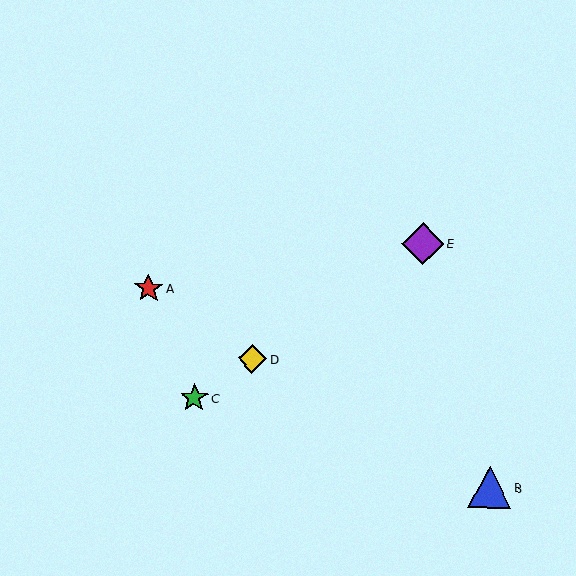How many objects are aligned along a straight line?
3 objects (C, D, E) are aligned along a straight line.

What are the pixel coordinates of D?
Object D is at (252, 359).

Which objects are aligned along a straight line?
Objects C, D, E are aligned along a straight line.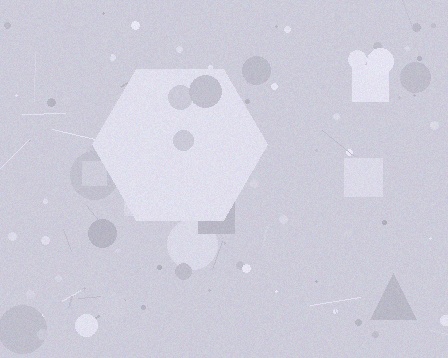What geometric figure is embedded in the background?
A hexagon is embedded in the background.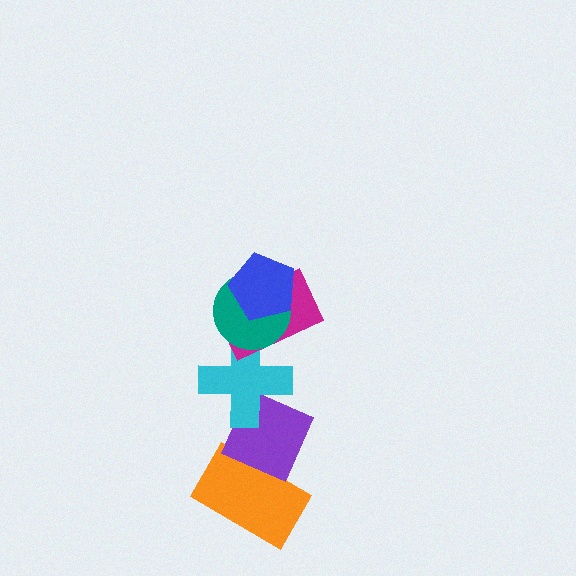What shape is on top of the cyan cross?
The magenta rectangle is on top of the cyan cross.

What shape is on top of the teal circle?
The blue pentagon is on top of the teal circle.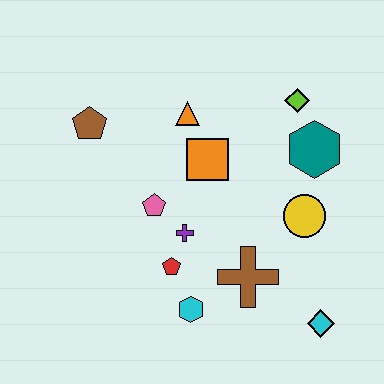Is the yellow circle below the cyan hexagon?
No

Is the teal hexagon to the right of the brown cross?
Yes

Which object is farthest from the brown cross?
The brown pentagon is farthest from the brown cross.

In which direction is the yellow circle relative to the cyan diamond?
The yellow circle is above the cyan diamond.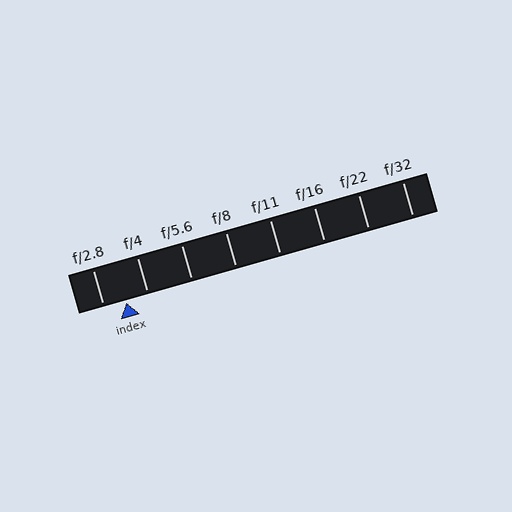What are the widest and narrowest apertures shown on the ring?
The widest aperture shown is f/2.8 and the narrowest is f/32.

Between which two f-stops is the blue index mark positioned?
The index mark is between f/2.8 and f/4.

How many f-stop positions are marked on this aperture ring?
There are 8 f-stop positions marked.